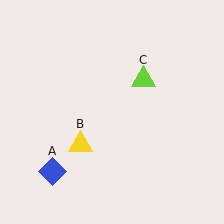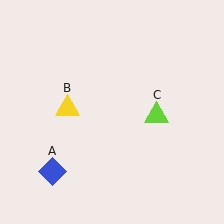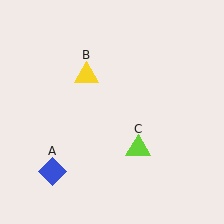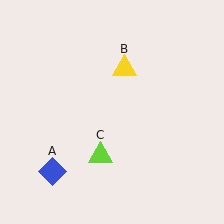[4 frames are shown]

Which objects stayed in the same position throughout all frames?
Blue diamond (object A) remained stationary.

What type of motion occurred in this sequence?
The yellow triangle (object B), lime triangle (object C) rotated clockwise around the center of the scene.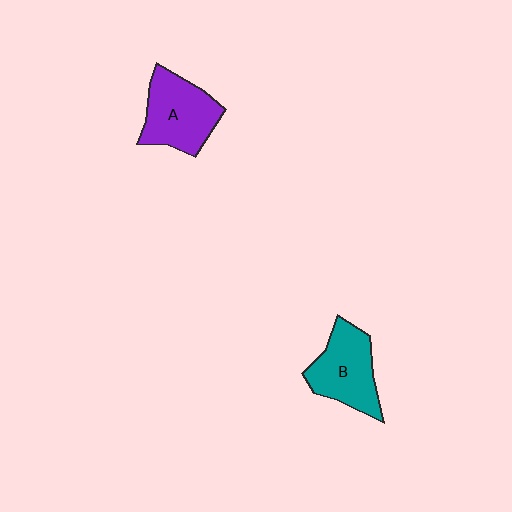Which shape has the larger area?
Shape A (purple).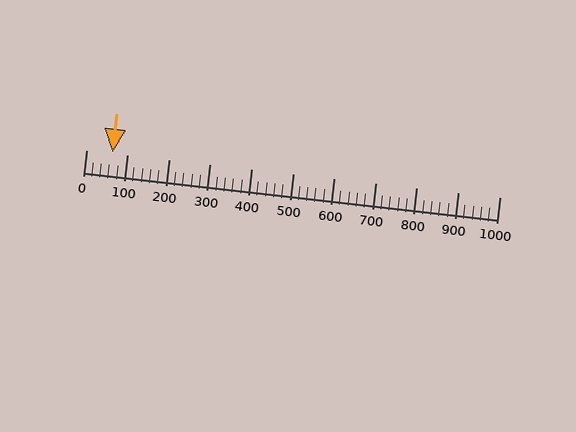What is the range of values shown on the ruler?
The ruler shows values from 0 to 1000.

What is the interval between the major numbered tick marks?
The major tick marks are spaced 100 units apart.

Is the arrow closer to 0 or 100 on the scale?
The arrow is closer to 100.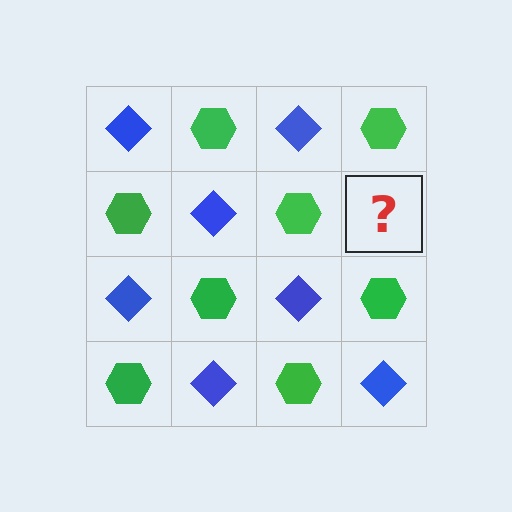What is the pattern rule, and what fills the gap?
The rule is that it alternates blue diamond and green hexagon in a checkerboard pattern. The gap should be filled with a blue diamond.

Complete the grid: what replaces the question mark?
The question mark should be replaced with a blue diamond.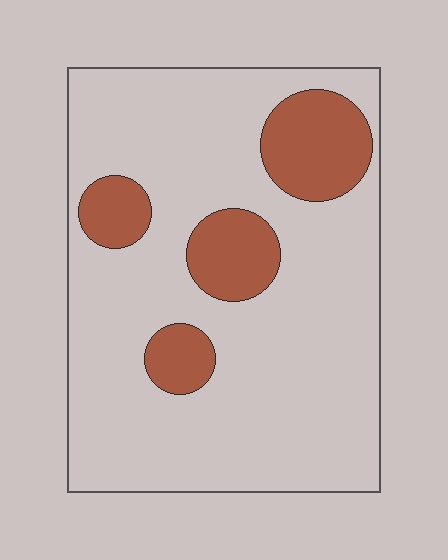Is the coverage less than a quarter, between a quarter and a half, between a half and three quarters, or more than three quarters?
Less than a quarter.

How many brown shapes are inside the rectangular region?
4.